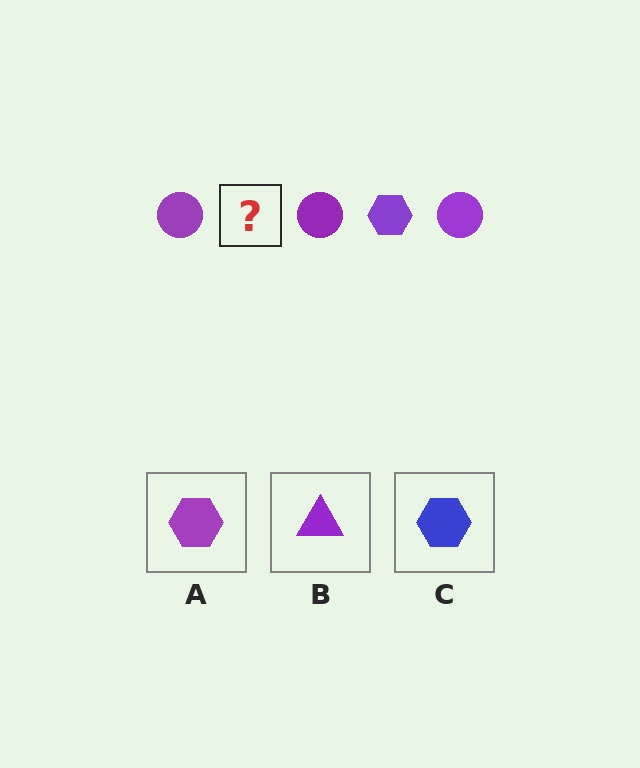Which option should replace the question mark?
Option A.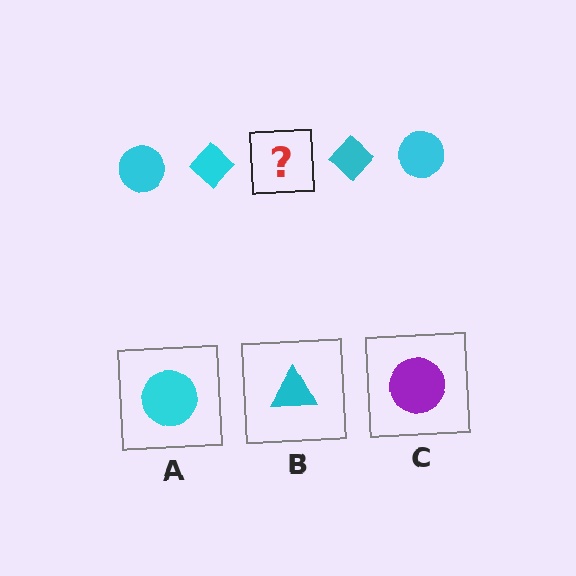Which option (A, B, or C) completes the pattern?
A.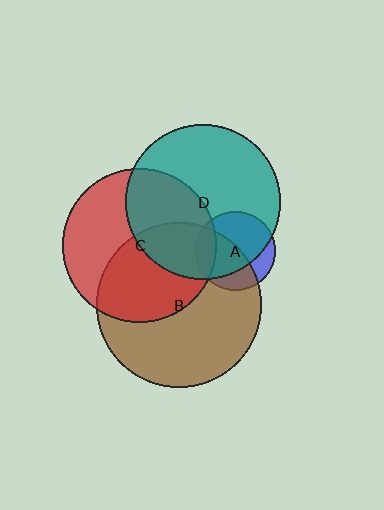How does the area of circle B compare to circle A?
Approximately 4.3 times.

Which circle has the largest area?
Circle B (brown).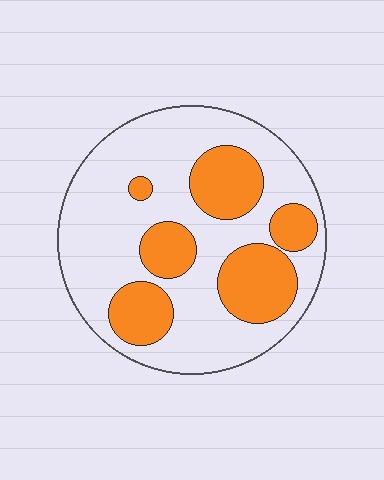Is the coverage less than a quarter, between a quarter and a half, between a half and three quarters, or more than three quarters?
Between a quarter and a half.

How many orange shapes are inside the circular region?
6.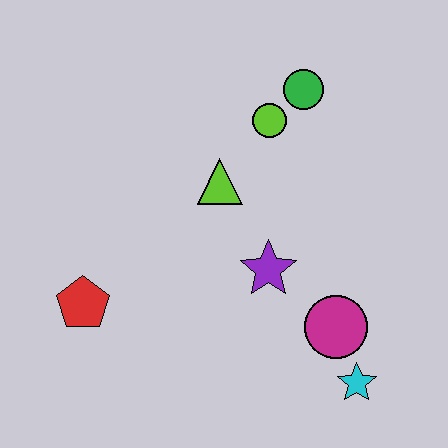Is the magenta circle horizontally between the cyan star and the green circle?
Yes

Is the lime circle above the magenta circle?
Yes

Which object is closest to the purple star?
The magenta circle is closest to the purple star.